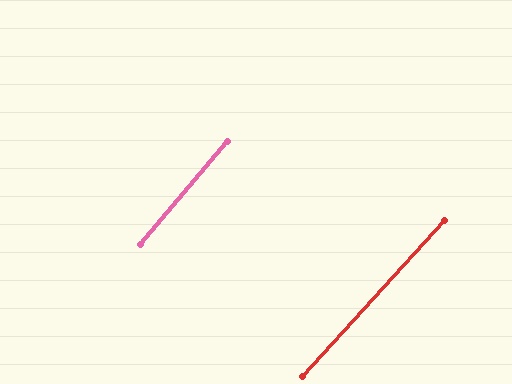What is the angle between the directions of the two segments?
Approximately 2 degrees.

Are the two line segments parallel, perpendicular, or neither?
Parallel — their directions differ by only 1.7°.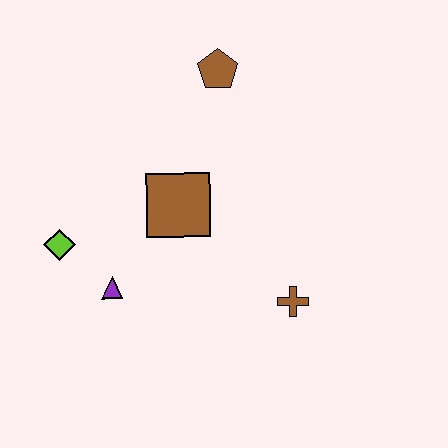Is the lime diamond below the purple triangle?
No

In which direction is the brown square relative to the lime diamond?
The brown square is to the right of the lime diamond.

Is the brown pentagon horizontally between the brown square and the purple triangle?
No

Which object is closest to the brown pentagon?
The brown square is closest to the brown pentagon.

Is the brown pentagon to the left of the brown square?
No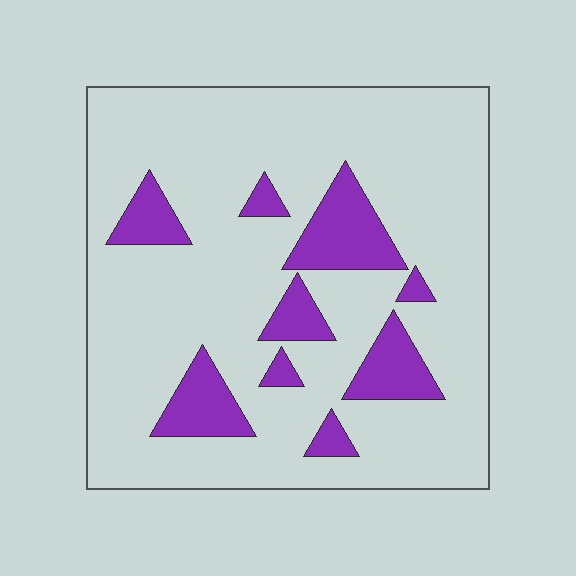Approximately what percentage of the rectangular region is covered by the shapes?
Approximately 15%.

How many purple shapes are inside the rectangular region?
9.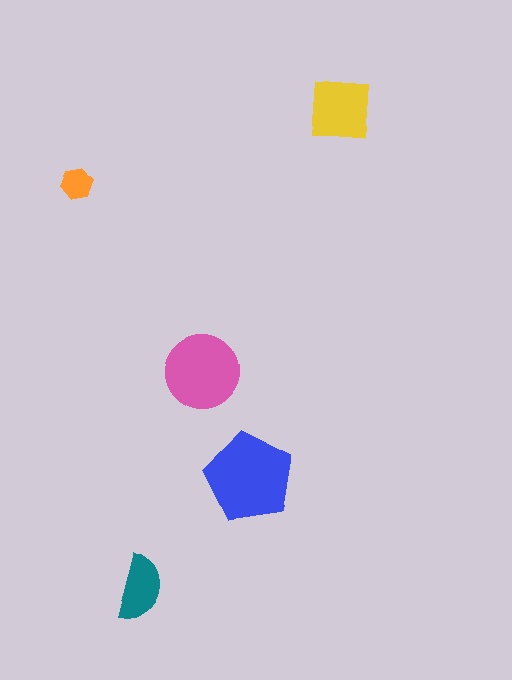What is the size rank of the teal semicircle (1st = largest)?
4th.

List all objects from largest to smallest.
The blue pentagon, the pink circle, the yellow square, the teal semicircle, the orange hexagon.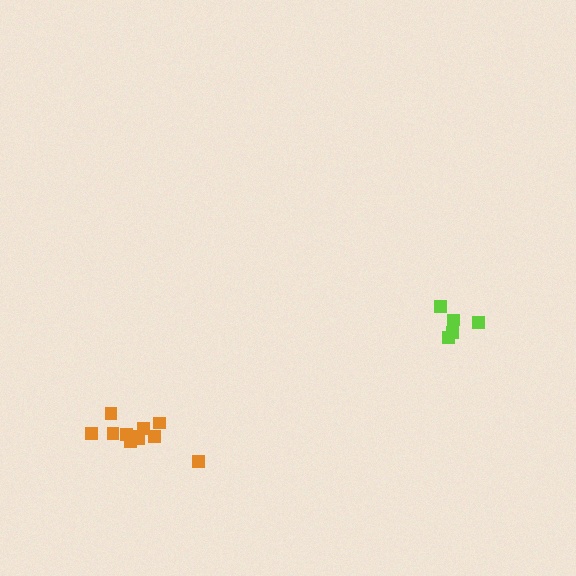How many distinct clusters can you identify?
There are 2 distinct clusters.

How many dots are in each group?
Group 1: 5 dots, Group 2: 11 dots (16 total).